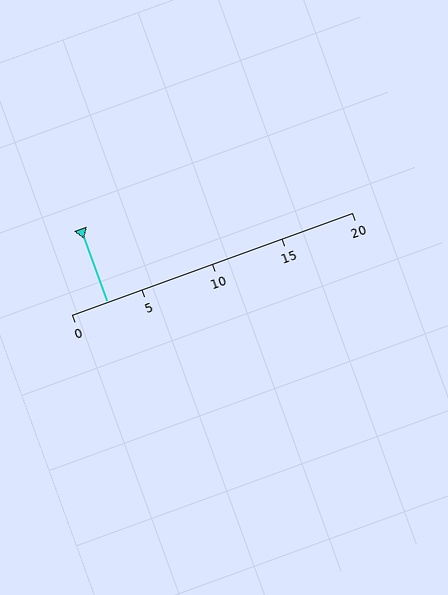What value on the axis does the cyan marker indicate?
The marker indicates approximately 2.5.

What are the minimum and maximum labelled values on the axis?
The axis runs from 0 to 20.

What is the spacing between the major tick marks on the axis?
The major ticks are spaced 5 apart.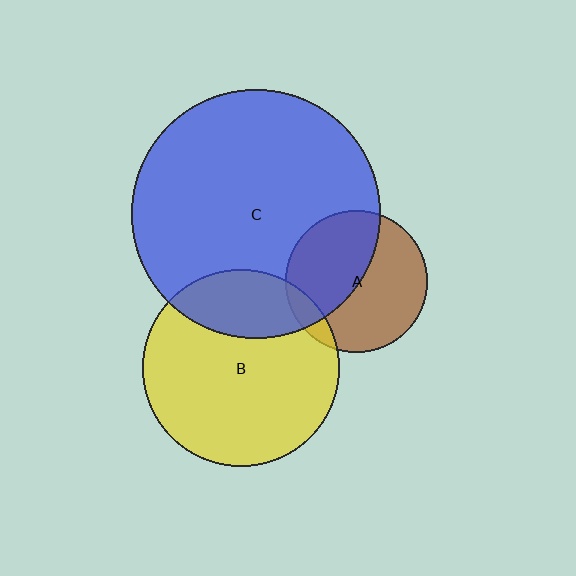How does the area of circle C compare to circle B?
Approximately 1.6 times.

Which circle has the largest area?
Circle C (blue).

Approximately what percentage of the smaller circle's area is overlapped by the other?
Approximately 25%.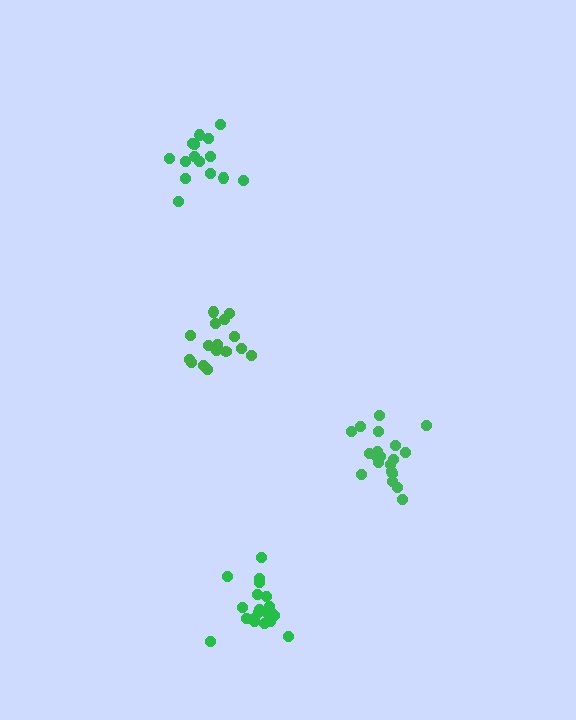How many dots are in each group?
Group 1: 16 dots, Group 2: 15 dots, Group 3: 20 dots, Group 4: 21 dots (72 total).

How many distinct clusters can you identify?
There are 4 distinct clusters.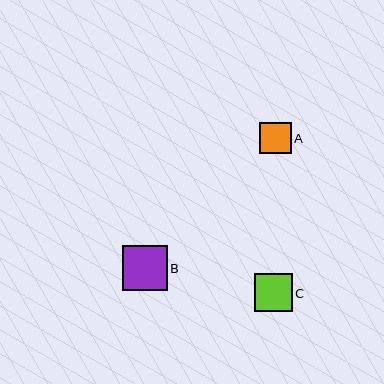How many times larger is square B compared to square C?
Square B is approximately 1.2 times the size of square C.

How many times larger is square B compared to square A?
Square B is approximately 1.4 times the size of square A.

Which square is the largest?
Square B is the largest with a size of approximately 45 pixels.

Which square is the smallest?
Square A is the smallest with a size of approximately 31 pixels.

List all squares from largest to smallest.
From largest to smallest: B, C, A.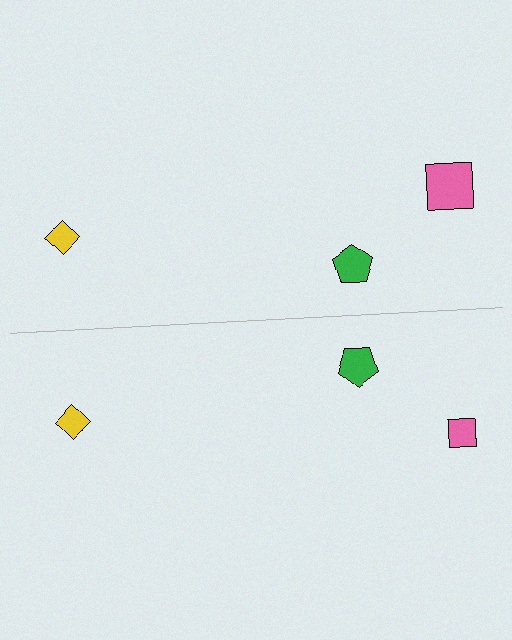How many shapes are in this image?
There are 6 shapes in this image.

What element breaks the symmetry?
The pink square on the bottom side has a different size than its mirror counterpart.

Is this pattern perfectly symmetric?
No, the pattern is not perfectly symmetric. The pink square on the bottom side has a different size than its mirror counterpart.